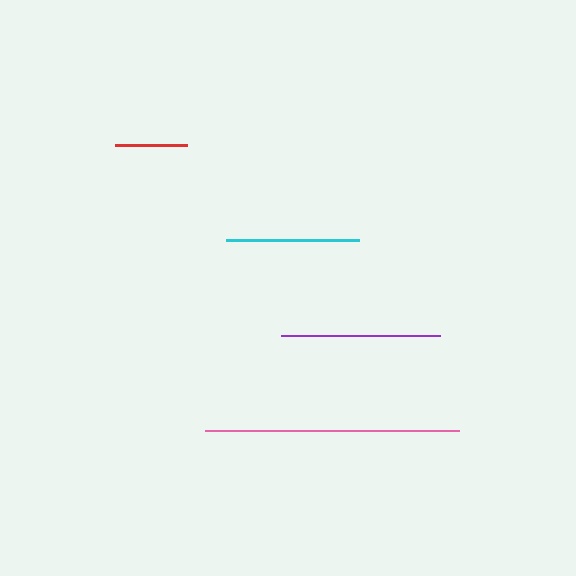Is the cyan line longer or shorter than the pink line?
The pink line is longer than the cyan line.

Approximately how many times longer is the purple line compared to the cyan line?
The purple line is approximately 1.2 times the length of the cyan line.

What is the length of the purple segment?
The purple segment is approximately 160 pixels long.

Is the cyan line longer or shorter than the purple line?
The purple line is longer than the cyan line.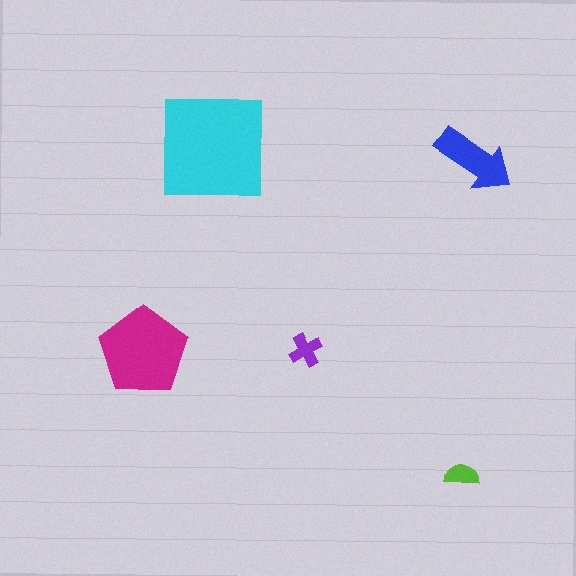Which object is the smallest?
The lime semicircle.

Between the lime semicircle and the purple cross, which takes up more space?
The purple cross.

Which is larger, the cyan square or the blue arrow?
The cyan square.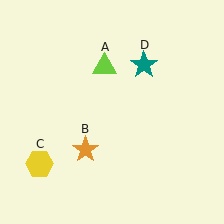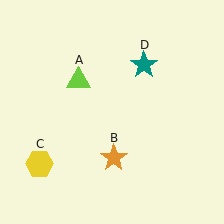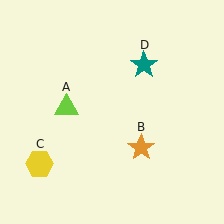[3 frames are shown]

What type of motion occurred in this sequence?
The lime triangle (object A), orange star (object B) rotated counterclockwise around the center of the scene.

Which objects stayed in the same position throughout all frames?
Yellow hexagon (object C) and teal star (object D) remained stationary.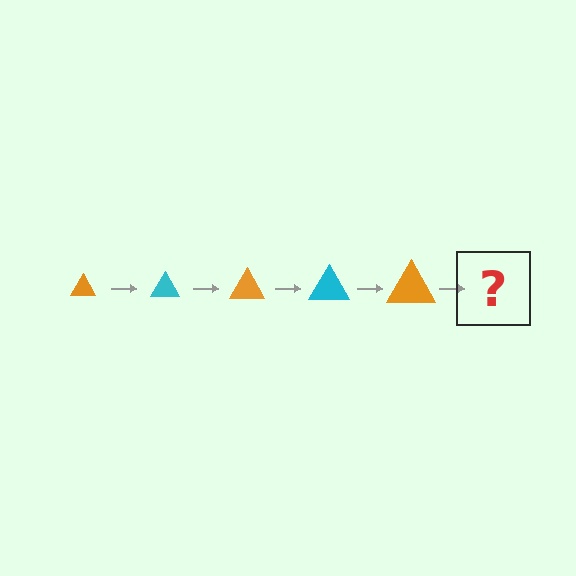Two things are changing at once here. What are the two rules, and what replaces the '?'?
The two rules are that the triangle grows larger each step and the color cycles through orange and cyan. The '?' should be a cyan triangle, larger than the previous one.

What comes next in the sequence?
The next element should be a cyan triangle, larger than the previous one.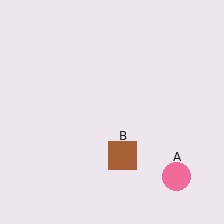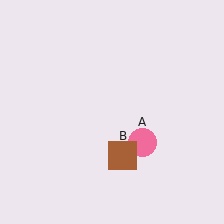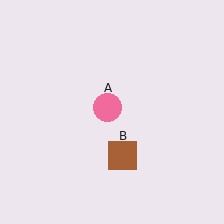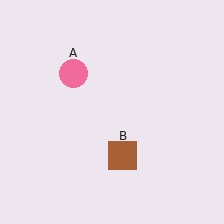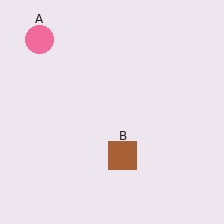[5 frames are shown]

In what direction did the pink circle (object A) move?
The pink circle (object A) moved up and to the left.